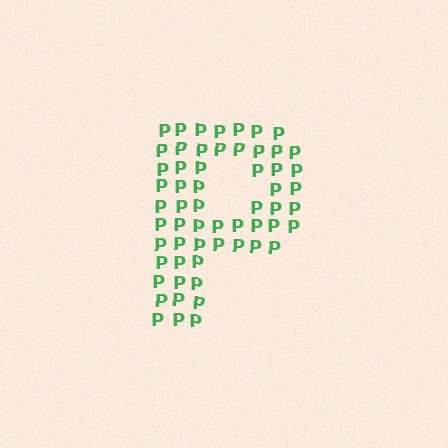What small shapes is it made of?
It is made of small letter P's.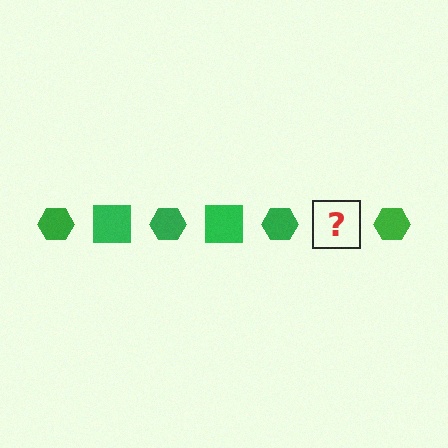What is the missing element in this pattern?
The missing element is a green square.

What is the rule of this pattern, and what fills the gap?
The rule is that the pattern cycles through hexagon, square shapes in green. The gap should be filled with a green square.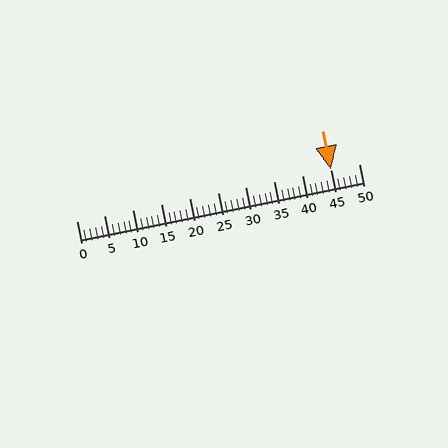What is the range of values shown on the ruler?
The ruler shows values from 0 to 50.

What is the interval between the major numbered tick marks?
The major tick marks are spaced 5 units apart.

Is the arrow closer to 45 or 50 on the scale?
The arrow is closer to 45.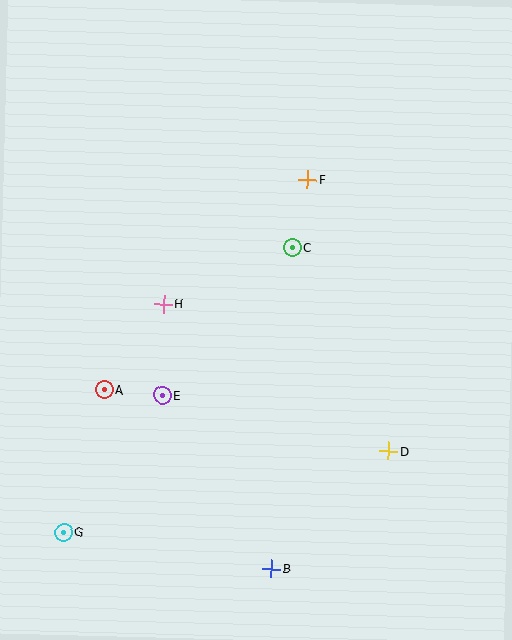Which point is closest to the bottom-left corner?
Point G is closest to the bottom-left corner.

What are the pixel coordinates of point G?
Point G is at (63, 532).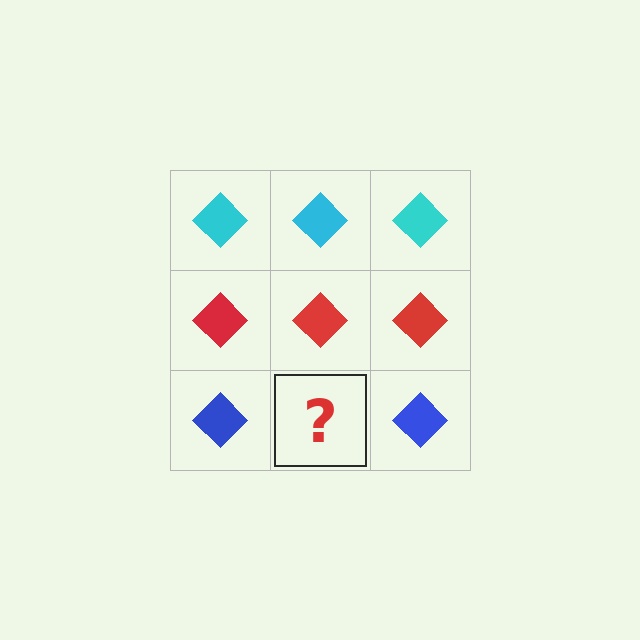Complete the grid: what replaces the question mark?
The question mark should be replaced with a blue diamond.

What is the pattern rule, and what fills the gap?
The rule is that each row has a consistent color. The gap should be filled with a blue diamond.